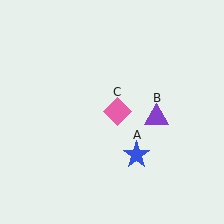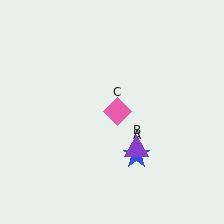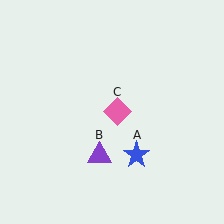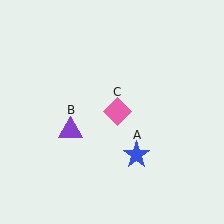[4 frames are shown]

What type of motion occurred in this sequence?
The purple triangle (object B) rotated clockwise around the center of the scene.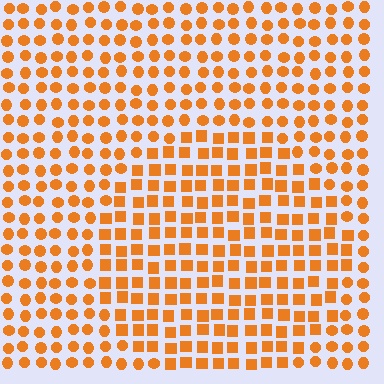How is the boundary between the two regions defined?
The boundary is defined by a change in element shape: squares inside vs. circles outside. All elements share the same color and spacing.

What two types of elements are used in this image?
The image uses squares inside the circle region and circles outside it.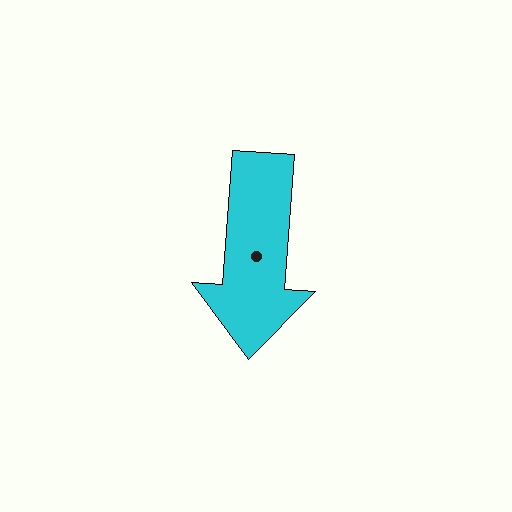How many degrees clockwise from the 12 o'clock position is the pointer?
Approximately 184 degrees.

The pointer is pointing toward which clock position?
Roughly 6 o'clock.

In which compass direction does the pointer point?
South.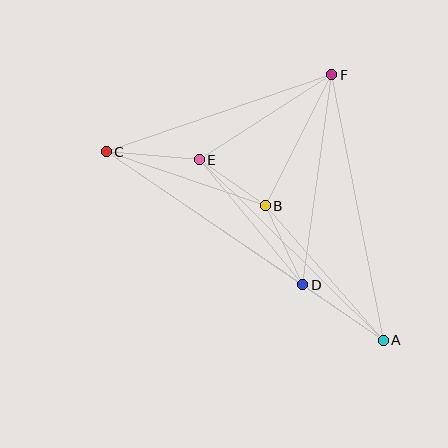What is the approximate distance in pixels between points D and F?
The distance between D and F is approximately 212 pixels.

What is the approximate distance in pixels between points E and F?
The distance between E and F is approximately 158 pixels.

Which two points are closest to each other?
Points B and E are closest to each other.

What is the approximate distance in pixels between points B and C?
The distance between B and C is approximately 168 pixels.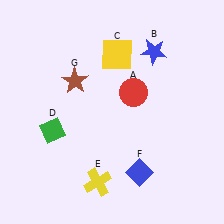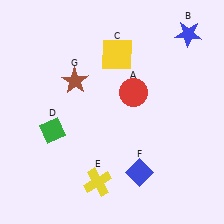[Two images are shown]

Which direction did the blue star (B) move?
The blue star (B) moved right.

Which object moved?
The blue star (B) moved right.